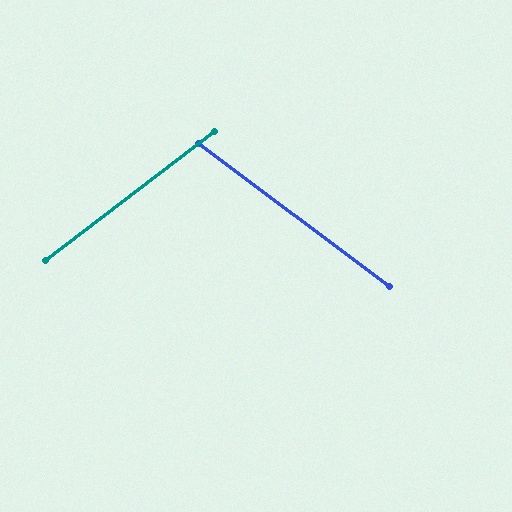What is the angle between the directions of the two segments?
Approximately 74 degrees.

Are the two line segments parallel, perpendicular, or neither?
Neither parallel nor perpendicular — they differ by about 74°.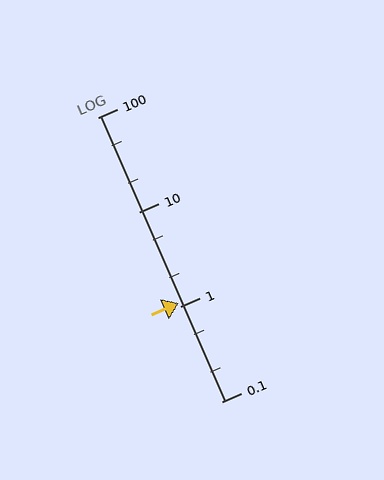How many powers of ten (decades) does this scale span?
The scale spans 3 decades, from 0.1 to 100.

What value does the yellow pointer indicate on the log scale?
The pointer indicates approximately 1.1.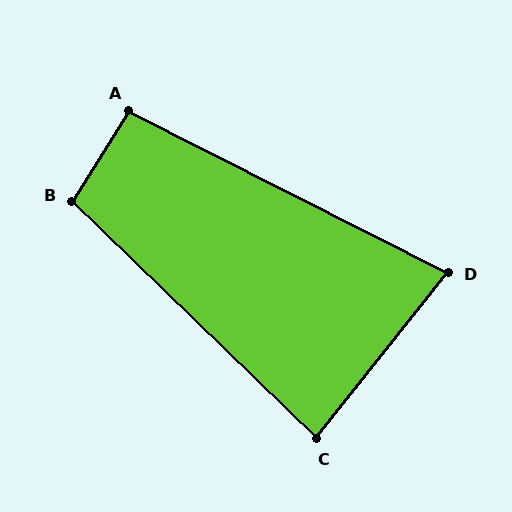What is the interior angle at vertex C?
Approximately 84 degrees (acute).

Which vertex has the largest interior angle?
B, at approximately 101 degrees.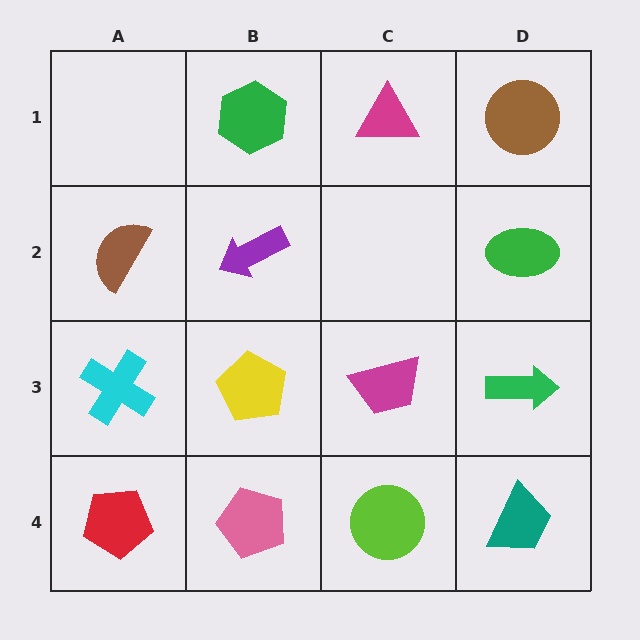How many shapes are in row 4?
4 shapes.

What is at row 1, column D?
A brown circle.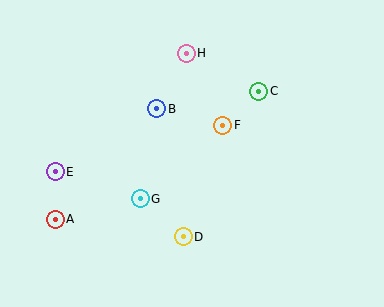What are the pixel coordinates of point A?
Point A is at (55, 219).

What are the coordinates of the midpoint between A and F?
The midpoint between A and F is at (139, 172).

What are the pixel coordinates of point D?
Point D is at (183, 237).